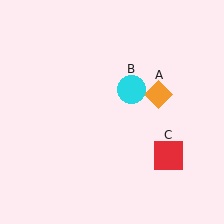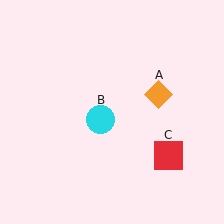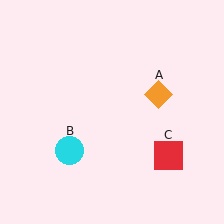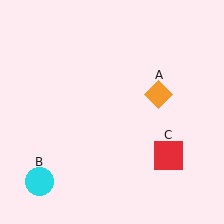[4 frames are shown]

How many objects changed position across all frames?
1 object changed position: cyan circle (object B).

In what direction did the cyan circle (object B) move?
The cyan circle (object B) moved down and to the left.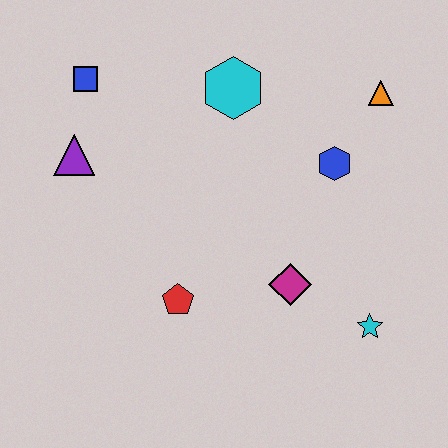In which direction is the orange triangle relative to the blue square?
The orange triangle is to the right of the blue square.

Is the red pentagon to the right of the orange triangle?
No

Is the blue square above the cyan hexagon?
Yes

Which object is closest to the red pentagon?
The magenta diamond is closest to the red pentagon.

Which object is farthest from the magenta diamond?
The blue square is farthest from the magenta diamond.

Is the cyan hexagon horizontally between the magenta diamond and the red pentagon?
Yes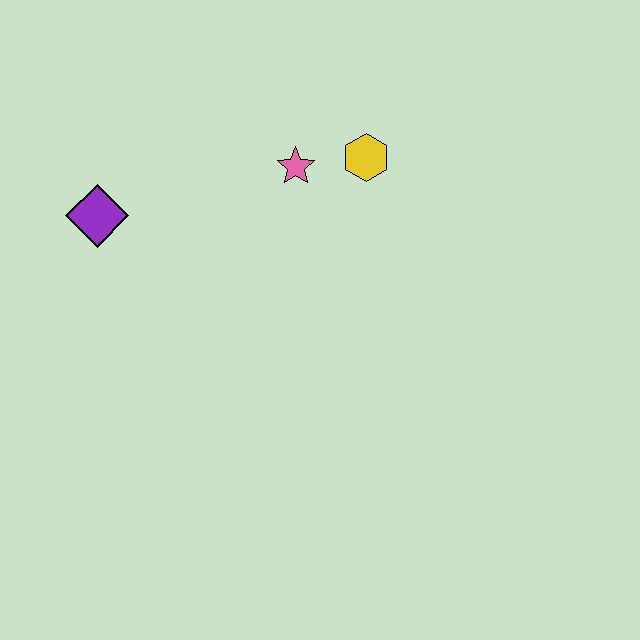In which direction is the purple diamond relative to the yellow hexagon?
The purple diamond is to the left of the yellow hexagon.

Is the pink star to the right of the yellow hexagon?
No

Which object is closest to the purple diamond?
The pink star is closest to the purple diamond.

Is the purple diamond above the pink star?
No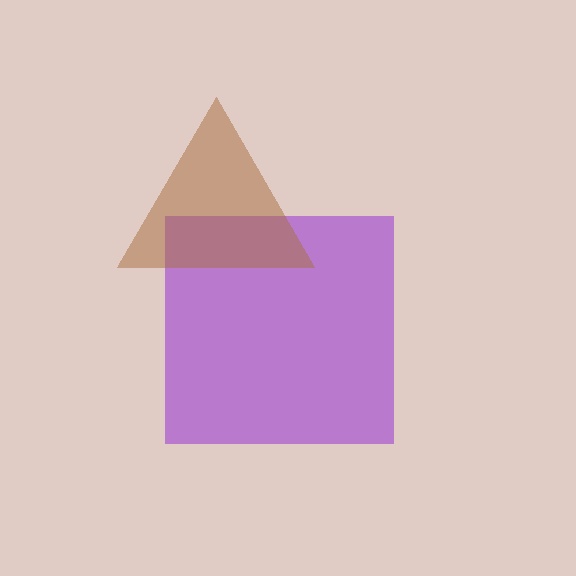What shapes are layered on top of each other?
The layered shapes are: a purple square, a brown triangle.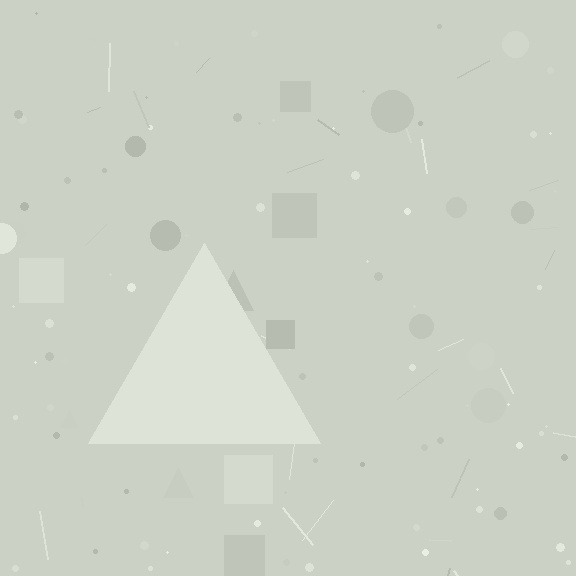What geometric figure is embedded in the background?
A triangle is embedded in the background.